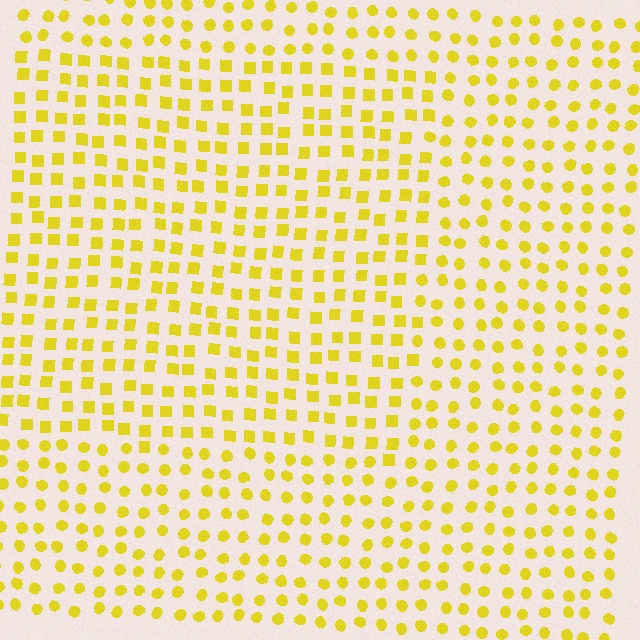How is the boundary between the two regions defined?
The boundary is defined by a change in element shape: squares inside vs. circles outside. All elements share the same color and spacing.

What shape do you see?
I see a rectangle.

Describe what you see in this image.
The image is filled with small yellow elements arranged in a uniform grid. A rectangle-shaped region contains squares, while the surrounding area contains circles. The boundary is defined purely by the change in element shape.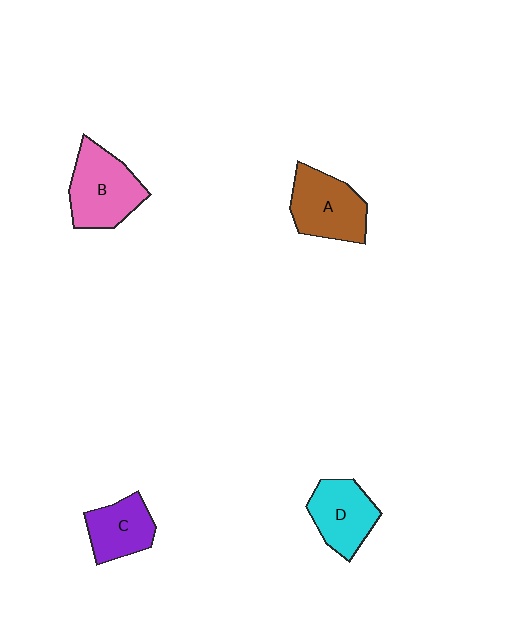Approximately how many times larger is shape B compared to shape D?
Approximately 1.2 times.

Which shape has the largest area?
Shape B (pink).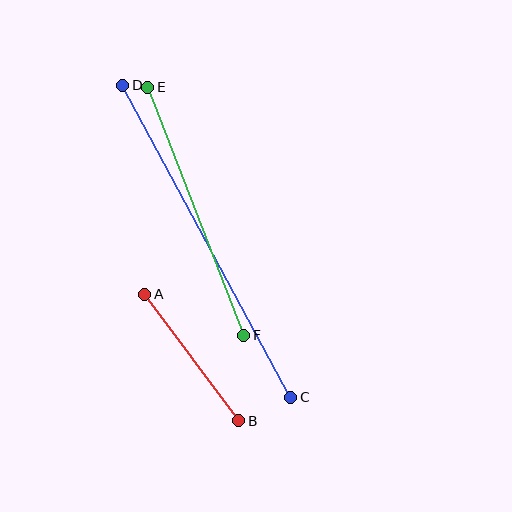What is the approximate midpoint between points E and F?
The midpoint is at approximately (196, 211) pixels.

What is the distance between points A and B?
The distance is approximately 158 pixels.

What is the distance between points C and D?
The distance is approximately 354 pixels.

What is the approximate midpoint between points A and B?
The midpoint is at approximately (192, 358) pixels.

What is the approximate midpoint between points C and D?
The midpoint is at approximately (207, 241) pixels.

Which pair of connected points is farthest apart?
Points C and D are farthest apart.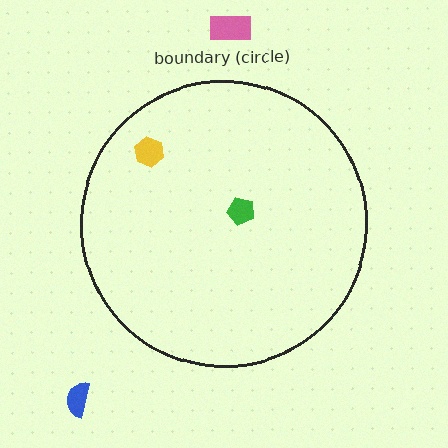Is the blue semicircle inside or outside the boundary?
Outside.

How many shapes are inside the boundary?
2 inside, 2 outside.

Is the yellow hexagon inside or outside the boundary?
Inside.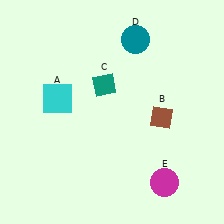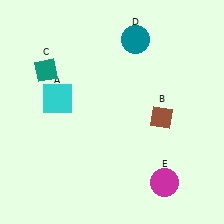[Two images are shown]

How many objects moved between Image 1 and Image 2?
1 object moved between the two images.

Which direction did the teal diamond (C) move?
The teal diamond (C) moved left.